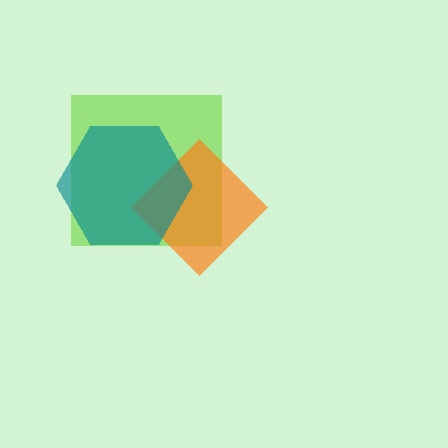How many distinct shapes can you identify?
There are 3 distinct shapes: a lime square, an orange diamond, a teal hexagon.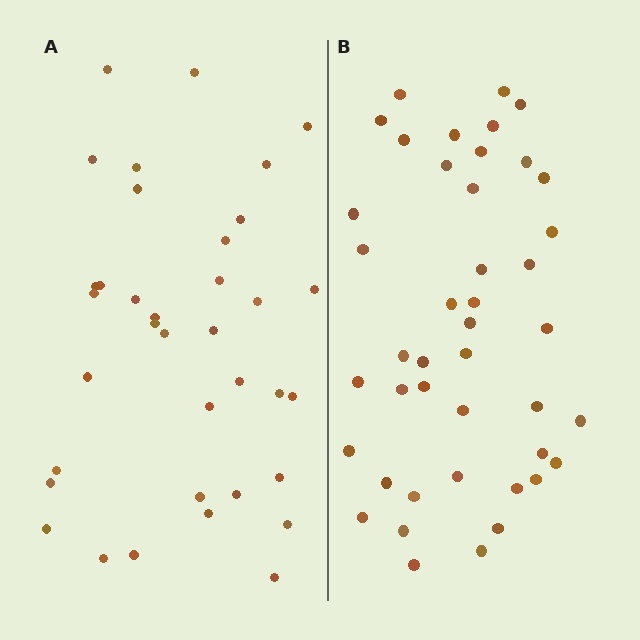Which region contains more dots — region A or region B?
Region B (the right region) has more dots.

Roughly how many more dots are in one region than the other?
Region B has roughly 8 or so more dots than region A.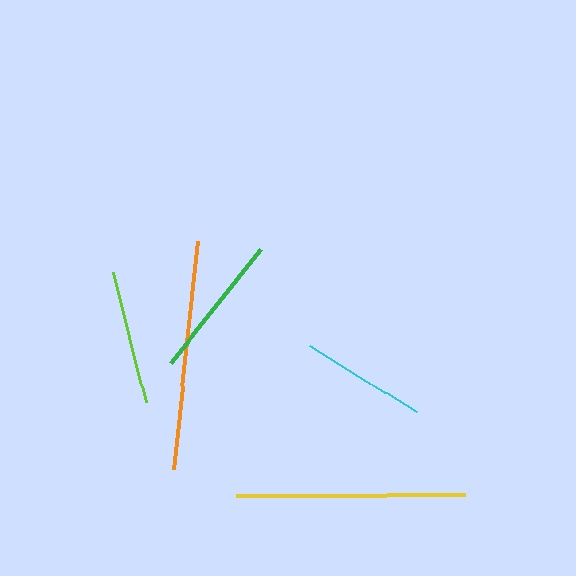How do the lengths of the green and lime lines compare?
The green and lime lines are approximately the same length.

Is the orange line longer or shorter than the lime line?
The orange line is longer than the lime line.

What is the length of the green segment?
The green segment is approximately 145 pixels long.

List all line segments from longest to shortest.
From longest to shortest: yellow, orange, green, lime, cyan.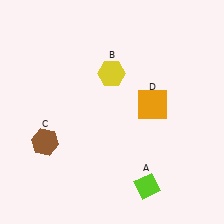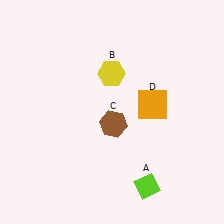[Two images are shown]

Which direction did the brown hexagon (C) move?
The brown hexagon (C) moved right.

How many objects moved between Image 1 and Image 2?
1 object moved between the two images.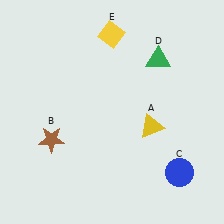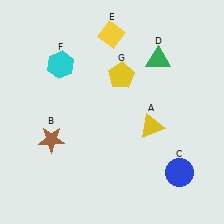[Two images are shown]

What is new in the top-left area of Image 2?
A cyan hexagon (F) was added in the top-left area of Image 2.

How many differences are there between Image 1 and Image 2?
There are 2 differences between the two images.